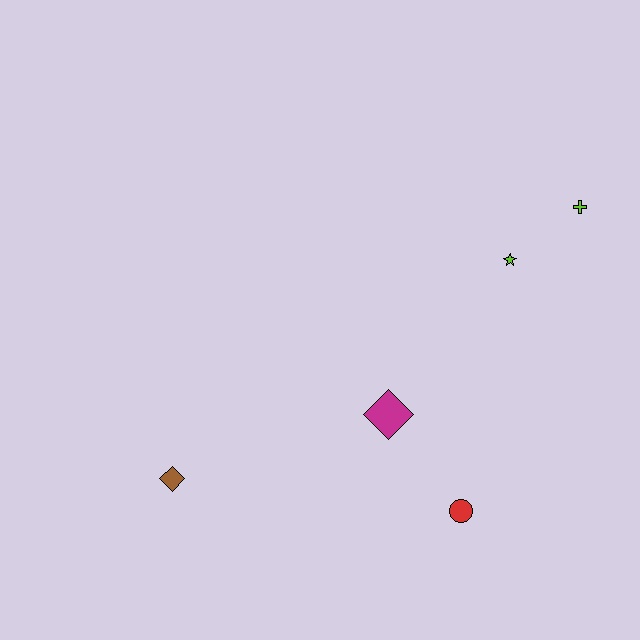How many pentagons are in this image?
There are no pentagons.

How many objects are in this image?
There are 5 objects.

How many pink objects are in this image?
There are no pink objects.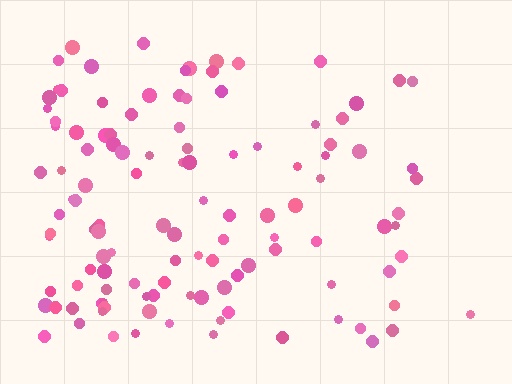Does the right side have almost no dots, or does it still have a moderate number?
Still a moderate number, just noticeably fewer than the left.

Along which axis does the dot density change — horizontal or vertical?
Horizontal.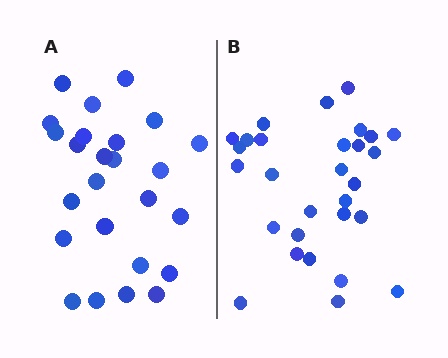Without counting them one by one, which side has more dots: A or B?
Region B (the right region) has more dots.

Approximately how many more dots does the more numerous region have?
Region B has about 4 more dots than region A.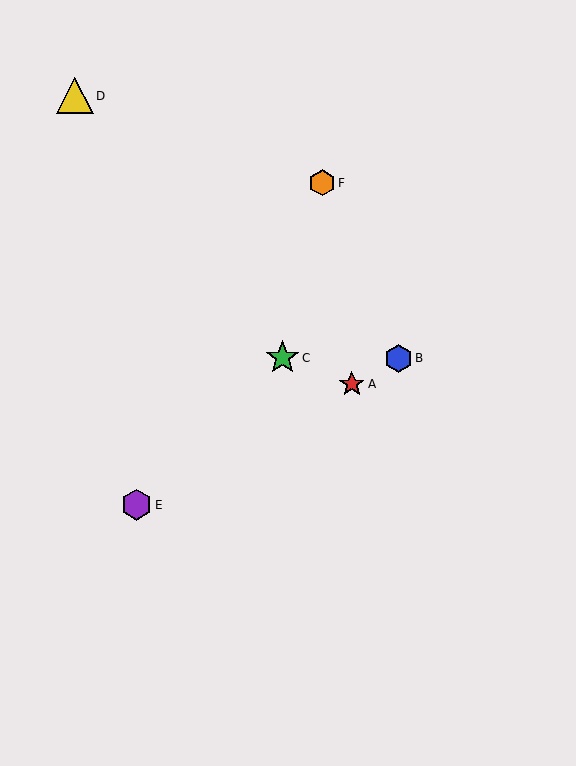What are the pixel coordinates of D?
Object D is at (75, 96).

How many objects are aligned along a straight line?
3 objects (A, B, E) are aligned along a straight line.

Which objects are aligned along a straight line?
Objects A, B, E are aligned along a straight line.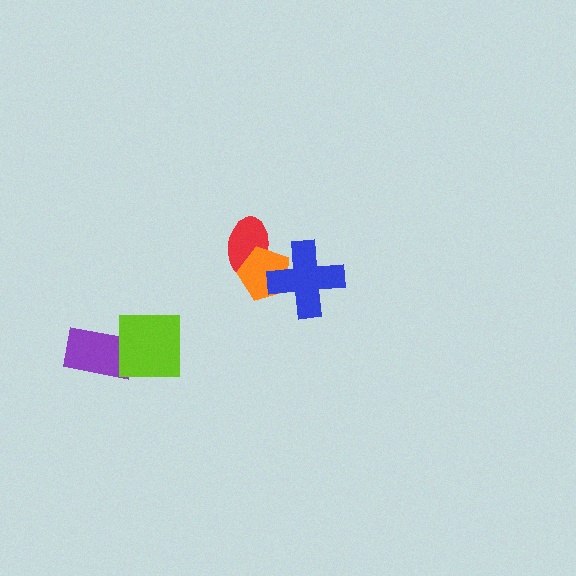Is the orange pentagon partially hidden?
Yes, it is partially covered by another shape.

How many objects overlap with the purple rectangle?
1 object overlaps with the purple rectangle.